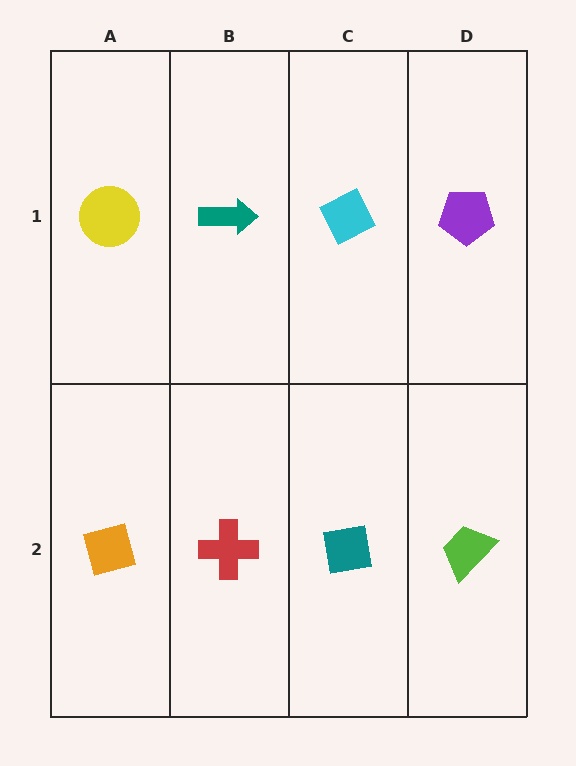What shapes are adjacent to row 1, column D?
A lime trapezoid (row 2, column D), a cyan diamond (row 1, column C).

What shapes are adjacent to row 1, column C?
A teal square (row 2, column C), a teal arrow (row 1, column B), a purple pentagon (row 1, column D).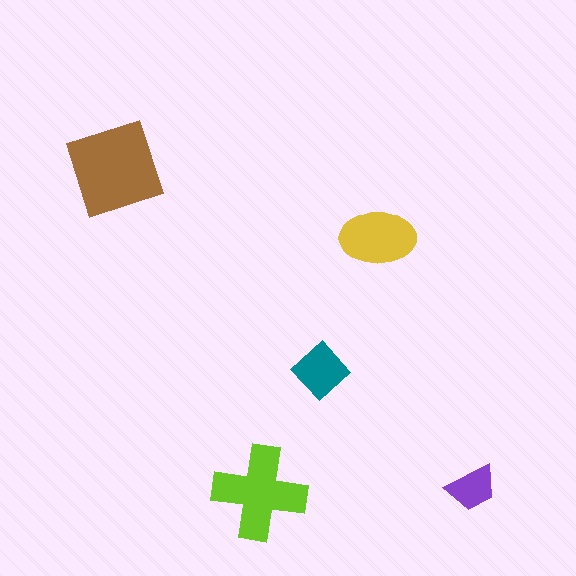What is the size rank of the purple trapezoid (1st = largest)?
5th.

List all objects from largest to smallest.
The brown square, the lime cross, the yellow ellipse, the teal diamond, the purple trapezoid.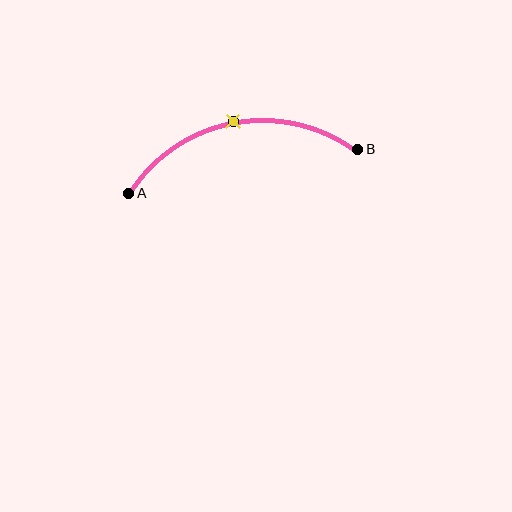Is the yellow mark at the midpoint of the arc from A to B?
Yes. The yellow mark lies on the arc at equal arc-length from both A and B — it is the arc midpoint.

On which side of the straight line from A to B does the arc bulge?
The arc bulges above the straight line connecting A and B.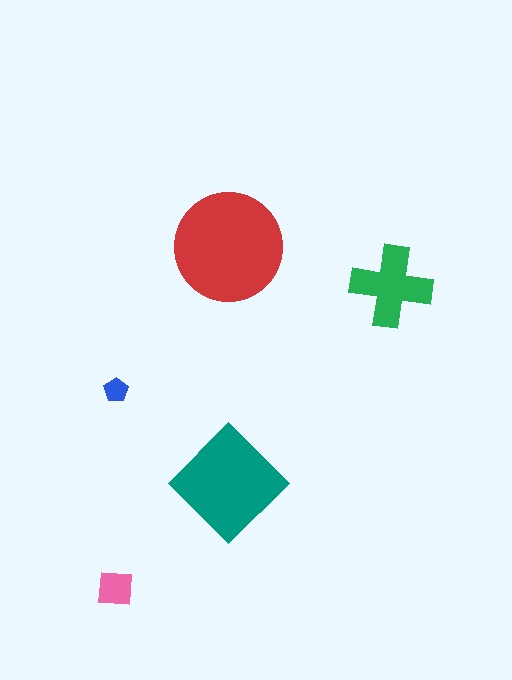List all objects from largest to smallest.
The red circle, the teal diamond, the green cross, the pink square, the blue pentagon.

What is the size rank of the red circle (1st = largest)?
1st.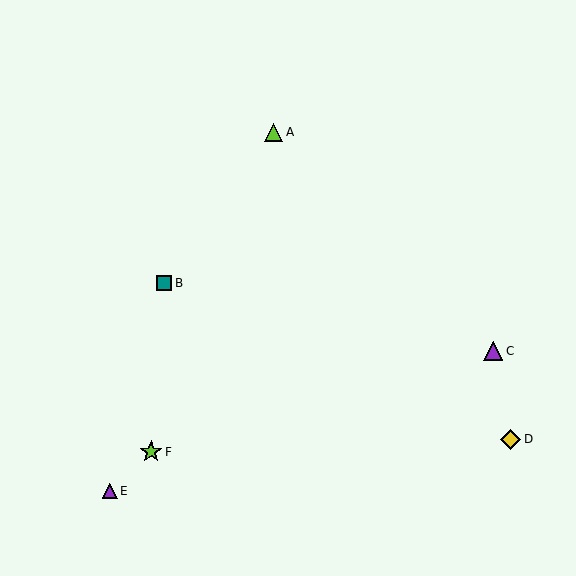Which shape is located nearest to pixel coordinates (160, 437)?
The lime star (labeled F) at (151, 452) is nearest to that location.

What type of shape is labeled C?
Shape C is a purple triangle.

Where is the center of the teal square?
The center of the teal square is at (164, 283).